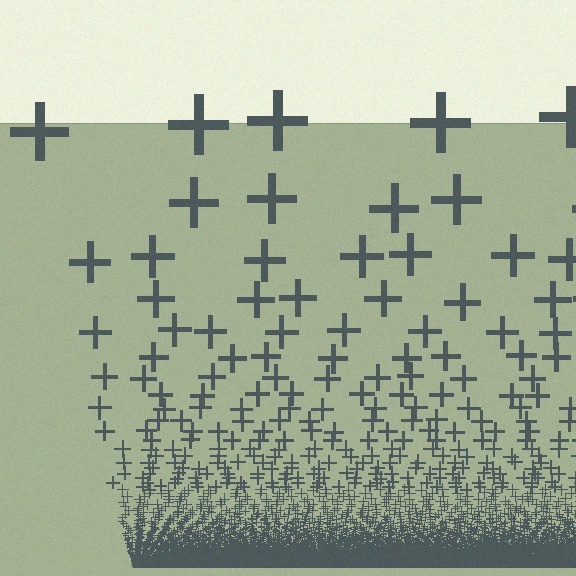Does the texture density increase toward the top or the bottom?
Density increases toward the bottom.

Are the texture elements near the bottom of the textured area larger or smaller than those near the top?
Smaller. The gradient is inverted — elements near the bottom are smaller and denser.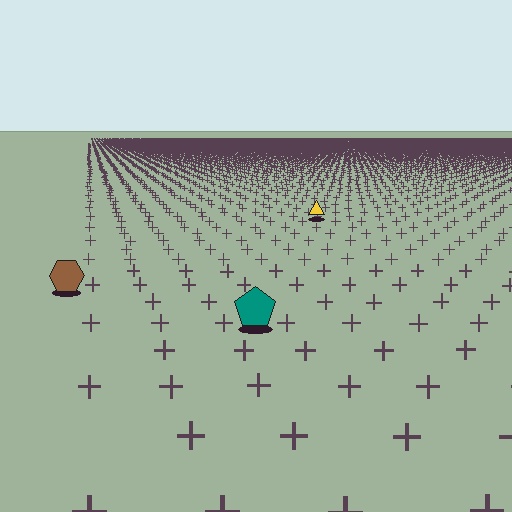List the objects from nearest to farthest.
From nearest to farthest: the teal pentagon, the brown hexagon, the yellow triangle.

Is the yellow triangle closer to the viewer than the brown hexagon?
No. The brown hexagon is closer — you can tell from the texture gradient: the ground texture is coarser near it.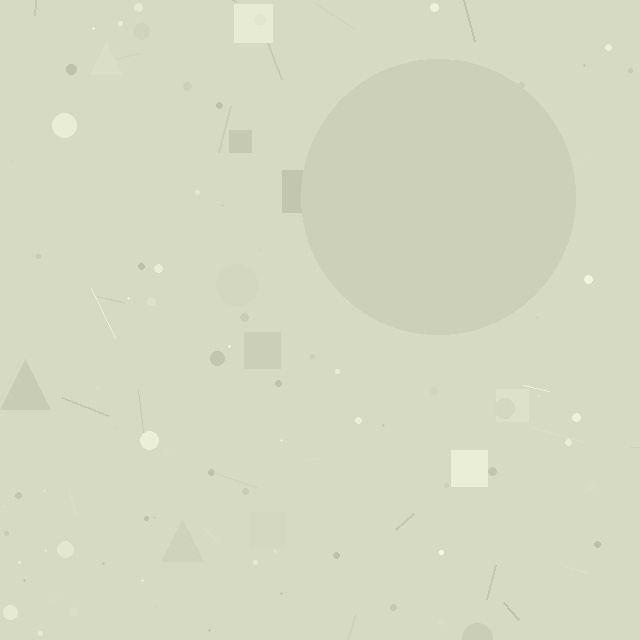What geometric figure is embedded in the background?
A circle is embedded in the background.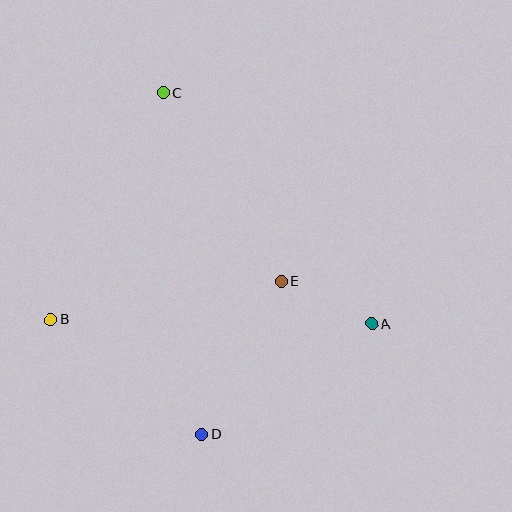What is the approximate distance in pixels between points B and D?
The distance between B and D is approximately 190 pixels.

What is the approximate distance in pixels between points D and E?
The distance between D and E is approximately 173 pixels.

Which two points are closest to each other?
Points A and E are closest to each other.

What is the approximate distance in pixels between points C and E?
The distance between C and E is approximately 223 pixels.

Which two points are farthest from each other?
Points C and D are farthest from each other.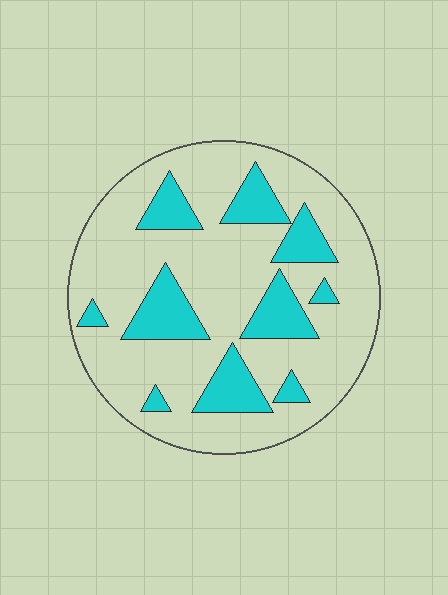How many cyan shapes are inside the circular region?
10.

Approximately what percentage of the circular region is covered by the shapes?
Approximately 25%.